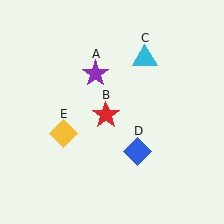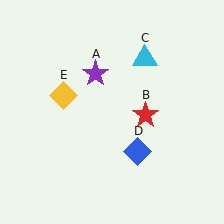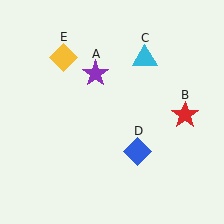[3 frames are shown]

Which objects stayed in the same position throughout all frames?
Purple star (object A) and cyan triangle (object C) and blue diamond (object D) remained stationary.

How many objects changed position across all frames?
2 objects changed position: red star (object B), yellow diamond (object E).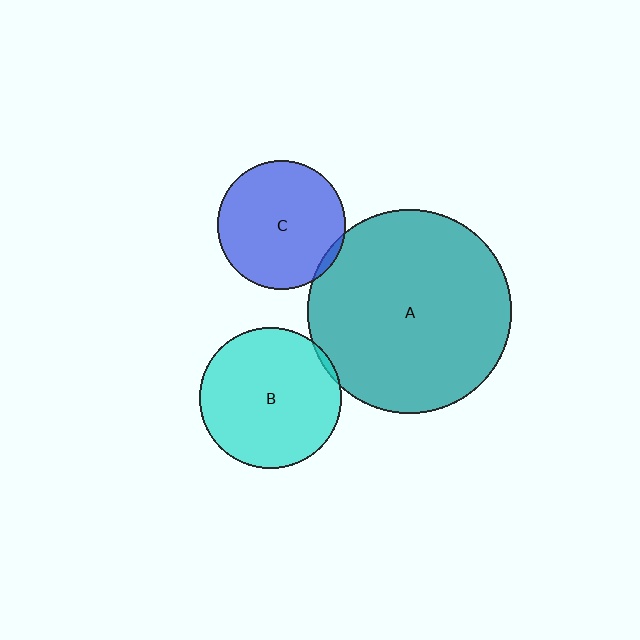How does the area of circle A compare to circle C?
Approximately 2.5 times.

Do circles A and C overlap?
Yes.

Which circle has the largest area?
Circle A (teal).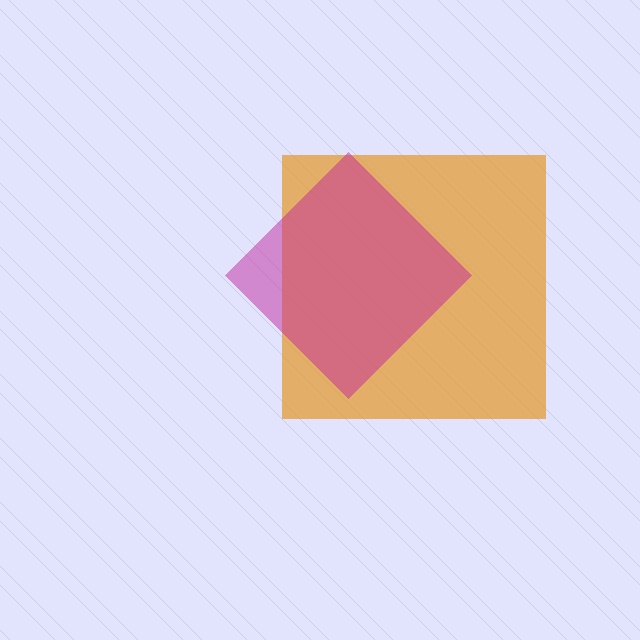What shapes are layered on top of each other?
The layered shapes are: an orange square, a magenta diamond.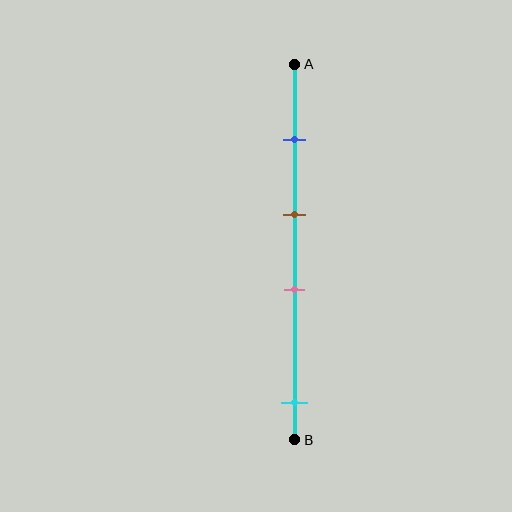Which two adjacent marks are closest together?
The brown and pink marks are the closest adjacent pair.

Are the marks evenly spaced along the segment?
No, the marks are not evenly spaced.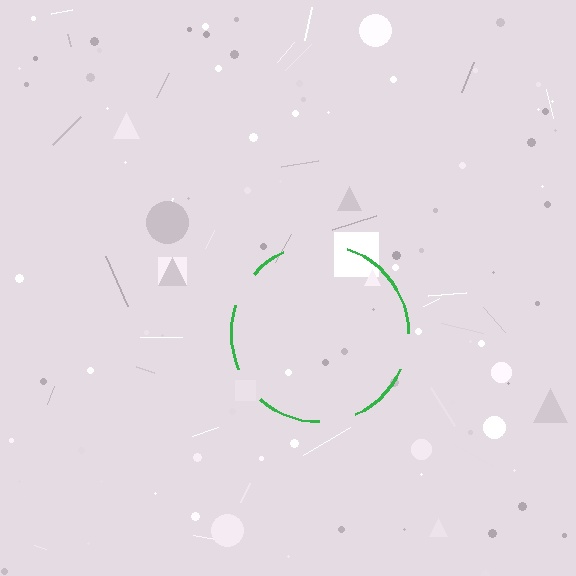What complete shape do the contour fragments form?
The contour fragments form a circle.